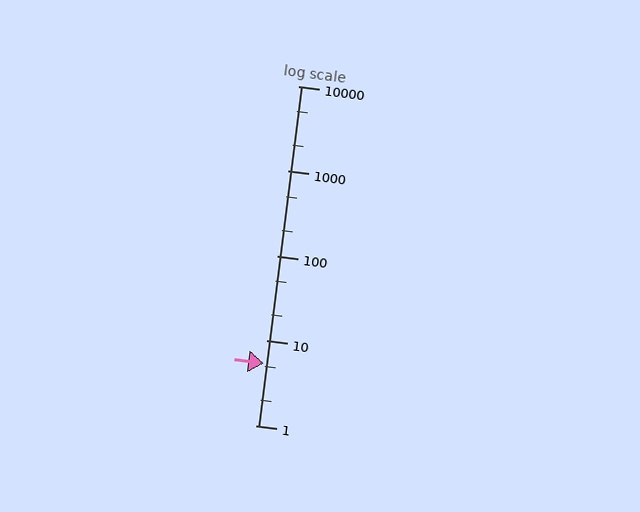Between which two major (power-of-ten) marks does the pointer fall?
The pointer is between 1 and 10.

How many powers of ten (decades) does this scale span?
The scale spans 4 decades, from 1 to 10000.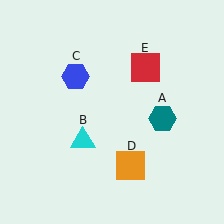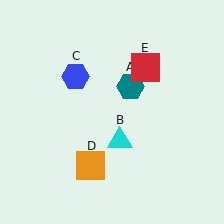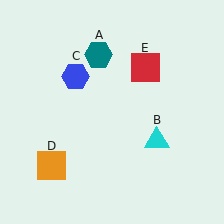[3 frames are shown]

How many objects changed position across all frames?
3 objects changed position: teal hexagon (object A), cyan triangle (object B), orange square (object D).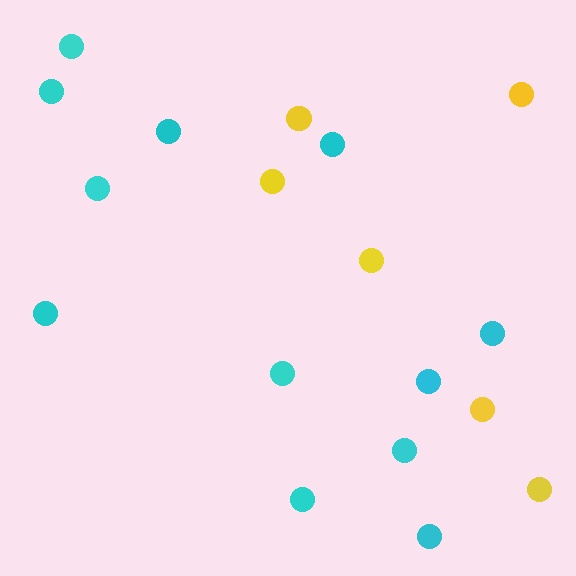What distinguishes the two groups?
There are 2 groups: one group of cyan circles (12) and one group of yellow circles (6).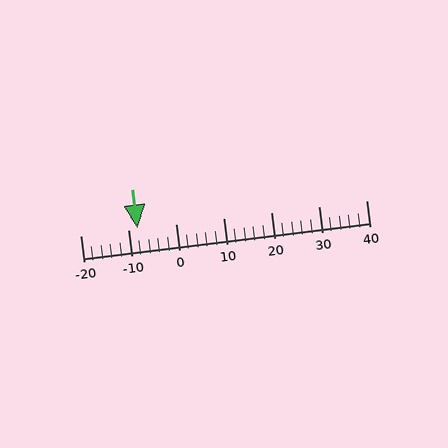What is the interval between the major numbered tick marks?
The major tick marks are spaced 10 units apart.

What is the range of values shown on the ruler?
The ruler shows values from -20 to 40.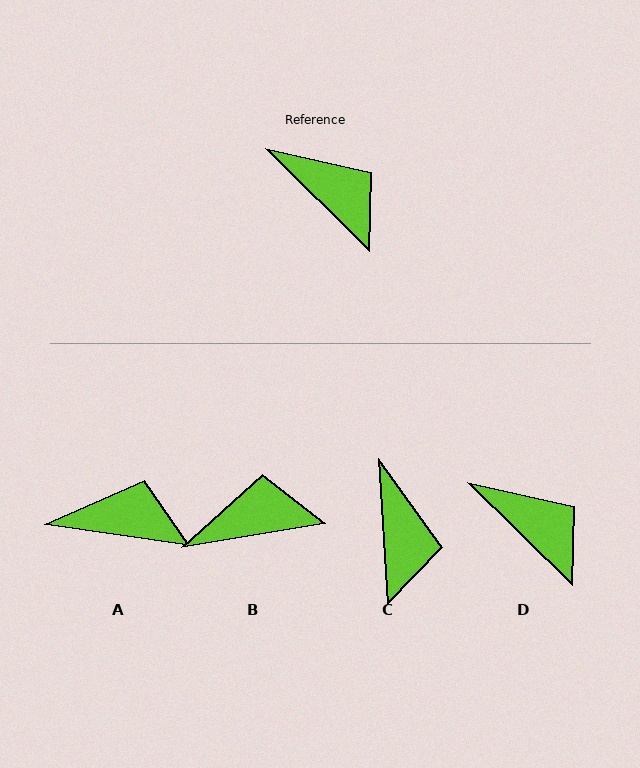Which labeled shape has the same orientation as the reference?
D.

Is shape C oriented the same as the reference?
No, it is off by about 42 degrees.